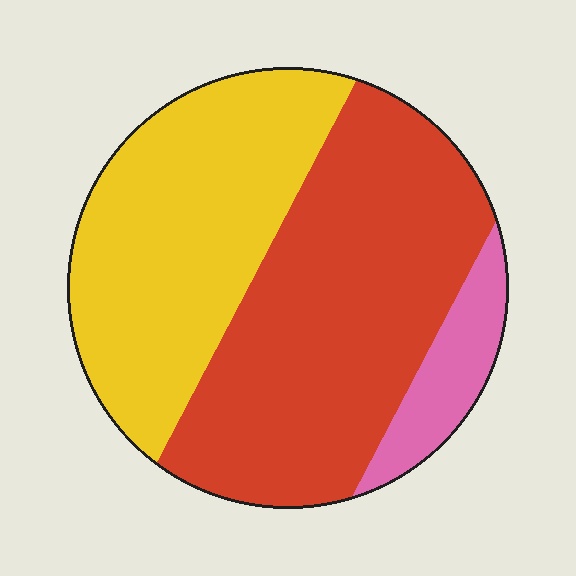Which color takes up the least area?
Pink, at roughly 10%.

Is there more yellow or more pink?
Yellow.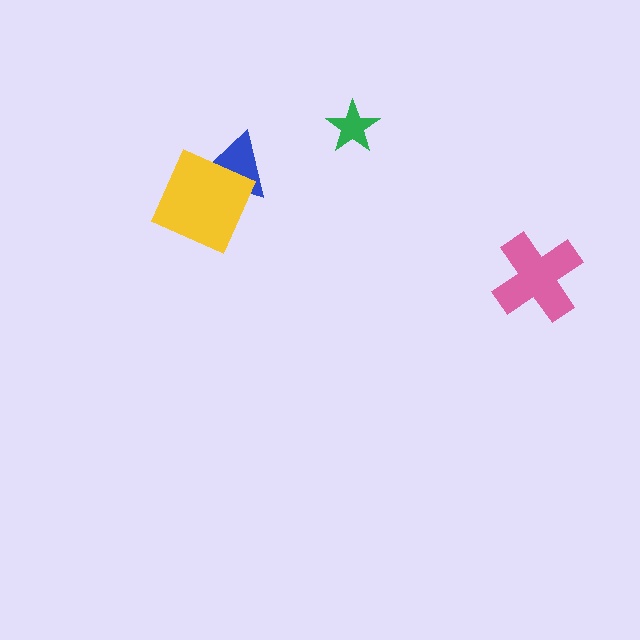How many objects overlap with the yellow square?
1 object overlaps with the yellow square.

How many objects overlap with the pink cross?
0 objects overlap with the pink cross.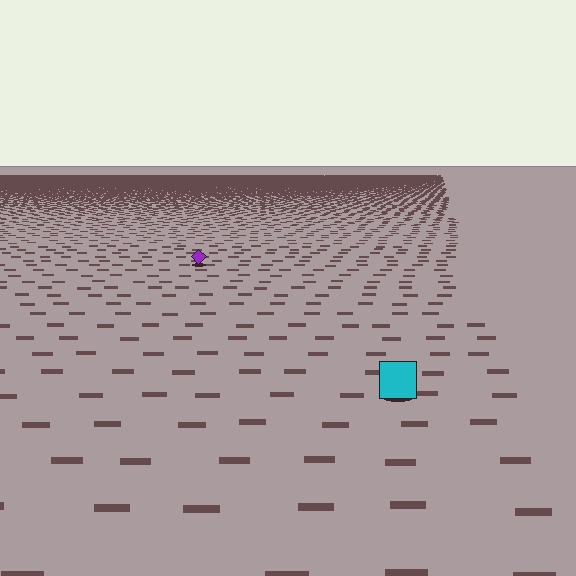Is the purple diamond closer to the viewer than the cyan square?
No. The cyan square is closer — you can tell from the texture gradient: the ground texture is coarser near it.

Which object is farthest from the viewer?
The purple diamond is farthest from the viewer. It appears smaller and the ground texture around it is denser.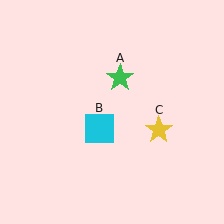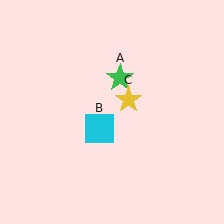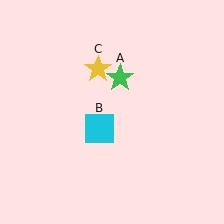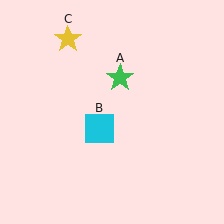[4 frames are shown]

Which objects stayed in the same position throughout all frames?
Green star (object A) and cyan square (object B) remained stationary.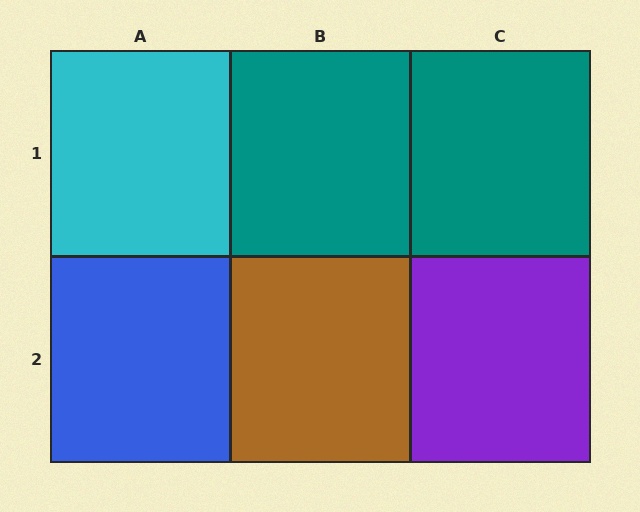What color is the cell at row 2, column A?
Blue.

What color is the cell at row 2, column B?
Brown.